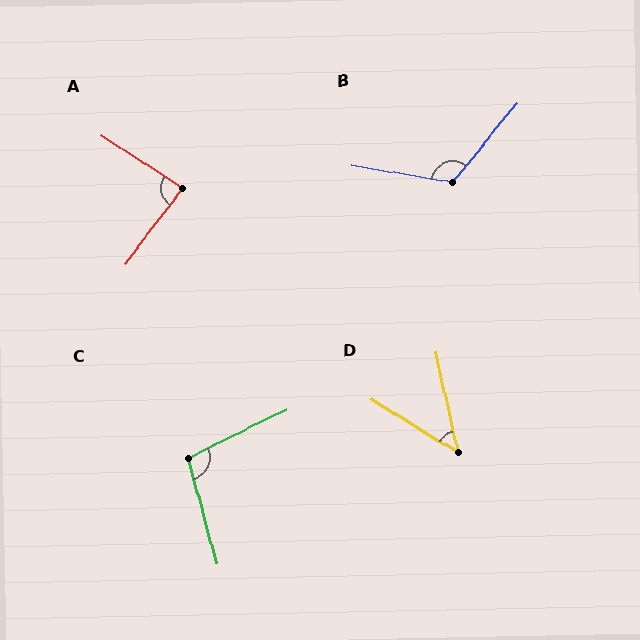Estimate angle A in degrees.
Approximately 86 degrees.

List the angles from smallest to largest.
D (46°), A (86°), C (101°), B (120°).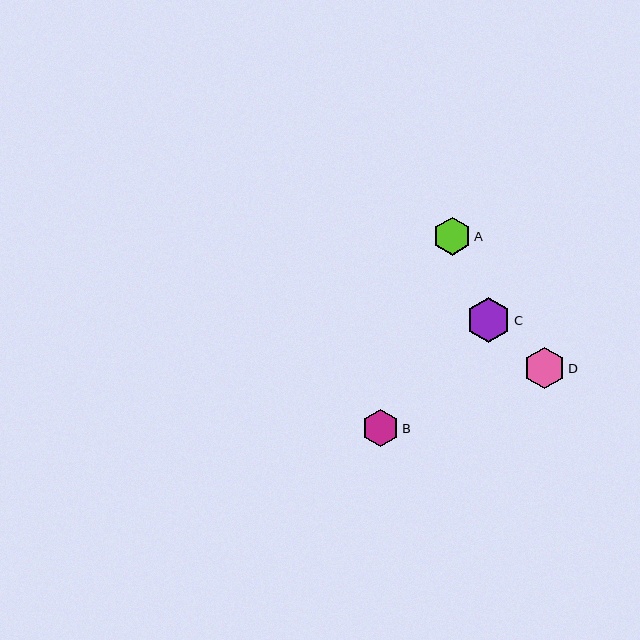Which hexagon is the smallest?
Hexagon B is the smallest with a size of approximately 37 pixels.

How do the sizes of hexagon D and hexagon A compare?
Hexagon D and hexagon A are approximately the same size.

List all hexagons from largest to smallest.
From largest to smallest: C, D, A, B.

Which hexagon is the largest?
Hexagon C is the largest with a size of approximately 44 pixels.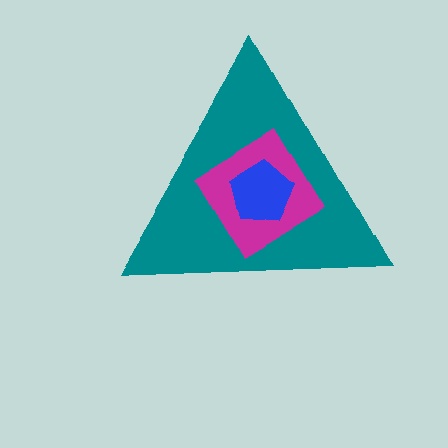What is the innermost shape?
The blue pentagon.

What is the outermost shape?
The teal triangle.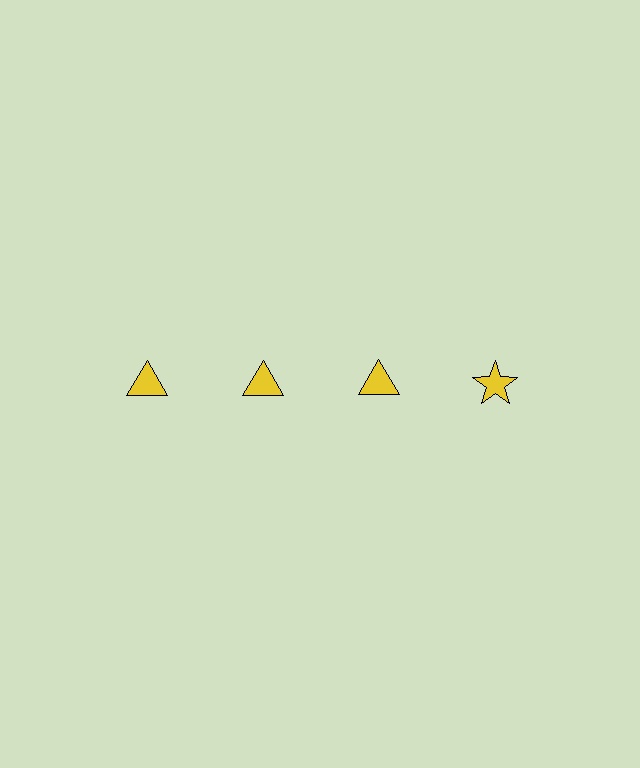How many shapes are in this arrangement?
There are 4 shapes arranged in a grid pattern.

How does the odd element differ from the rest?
It has a different shape: star instead of triangle.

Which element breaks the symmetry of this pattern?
The yellow star in the top row, second from right column breaks the symmetry. All other shapes are yellow triangles.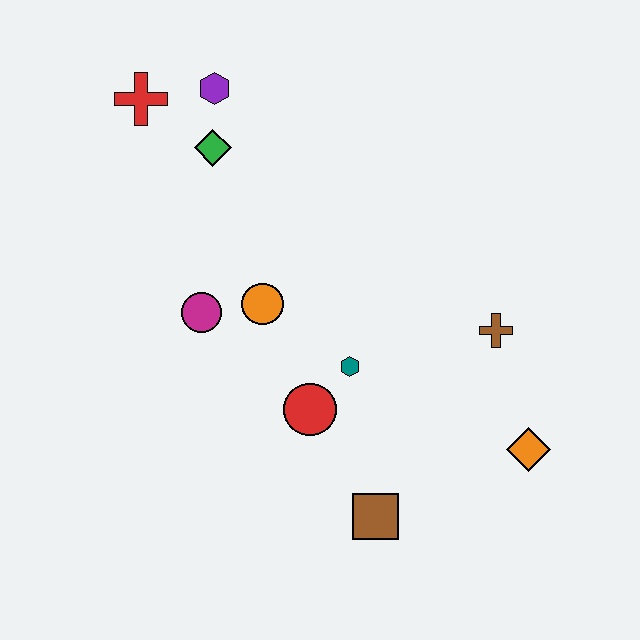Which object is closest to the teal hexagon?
The red circle is closest to the teal hexagon.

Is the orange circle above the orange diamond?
Yes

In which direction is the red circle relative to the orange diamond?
The red circle is to the left of the orange diamond.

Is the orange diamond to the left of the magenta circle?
No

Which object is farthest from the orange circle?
The orange diamond is farthest from the orange circle.